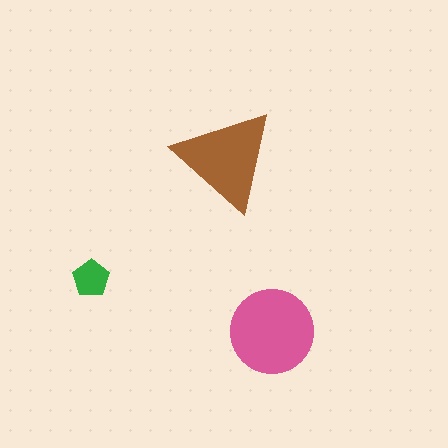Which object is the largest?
The pink circle.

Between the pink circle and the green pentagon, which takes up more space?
The pink circle.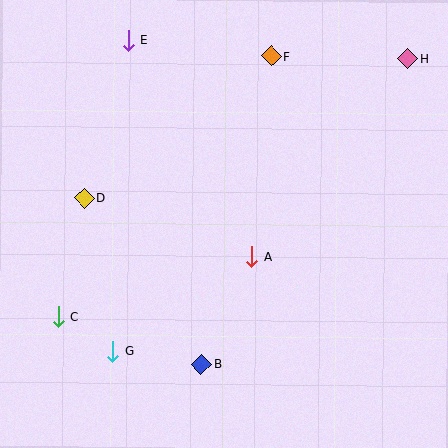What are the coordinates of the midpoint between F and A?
The midpoint between F and A is at (261, 157).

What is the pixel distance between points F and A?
The distance between F and A is 202 pixels.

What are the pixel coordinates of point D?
Point D is at (85, 198).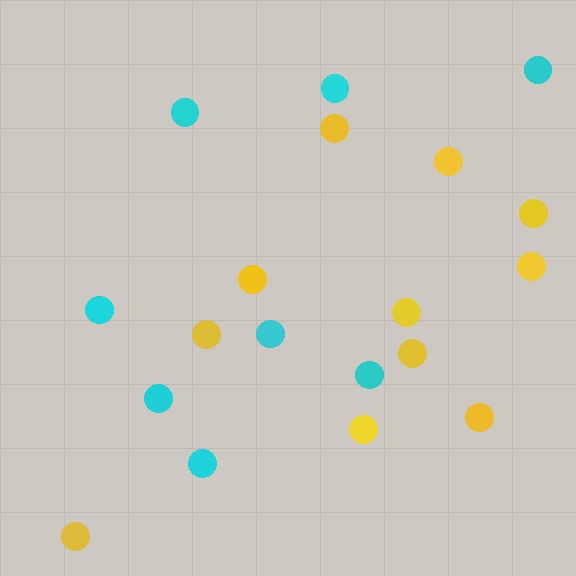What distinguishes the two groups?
There are 2 groups: one group of cyan circles (8) and one group of yellow circles (11).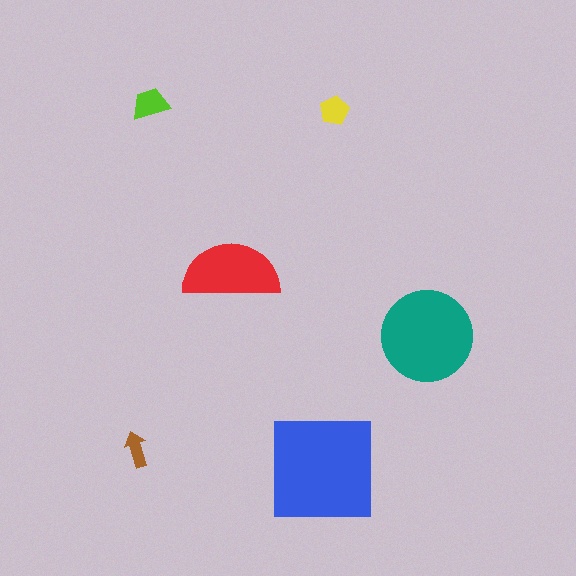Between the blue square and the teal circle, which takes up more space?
The blue square.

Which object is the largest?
The blue square.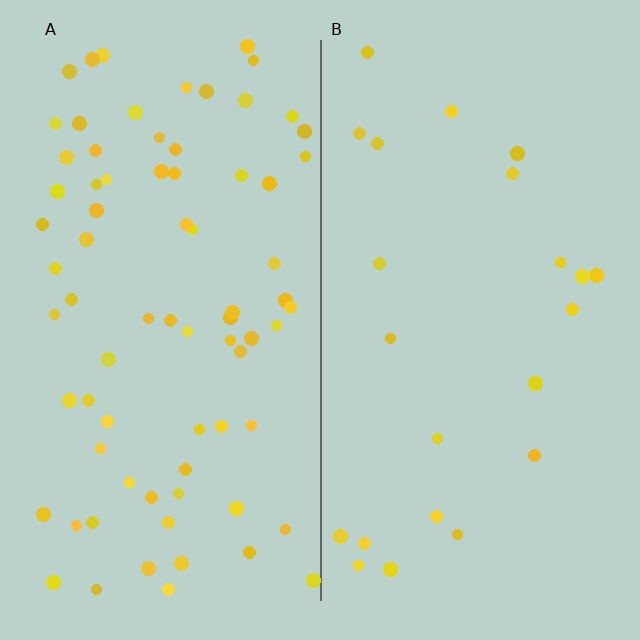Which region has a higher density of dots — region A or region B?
A (the left).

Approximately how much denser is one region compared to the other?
Approximately 3.3× — region A over region B.